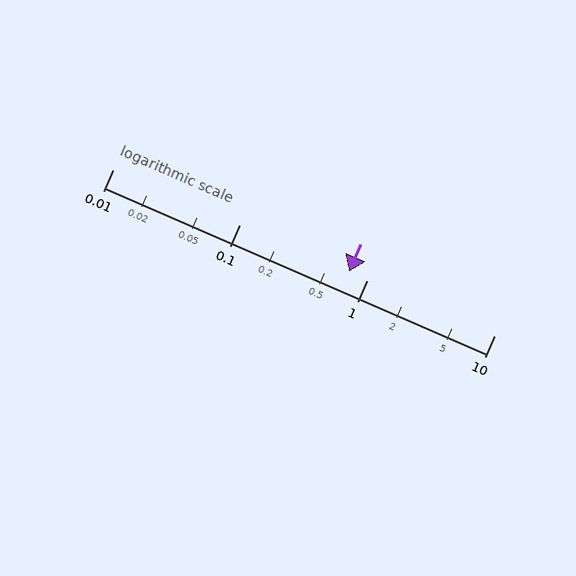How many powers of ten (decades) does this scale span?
The scale spans 3 decades, from 0.01 to 10.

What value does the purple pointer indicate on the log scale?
The pointer indicates approximately 0.72.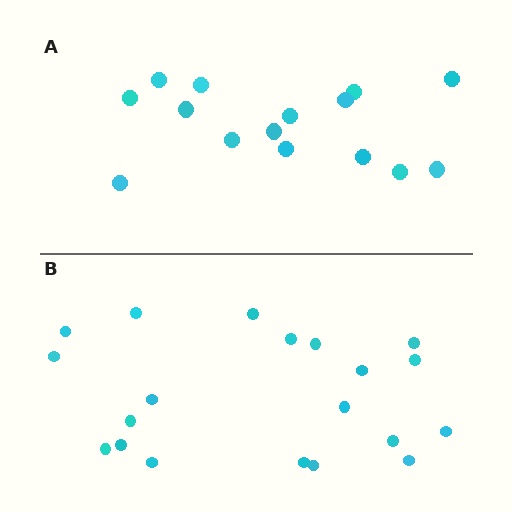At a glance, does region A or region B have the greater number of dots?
Region B (the bottom region) has more dots.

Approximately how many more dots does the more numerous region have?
Region B has about 5 more dots than region A.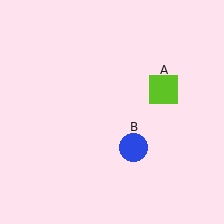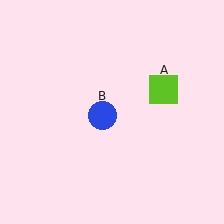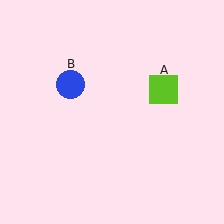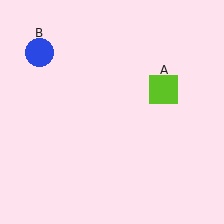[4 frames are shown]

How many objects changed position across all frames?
1 object changed position: blue circle (object B).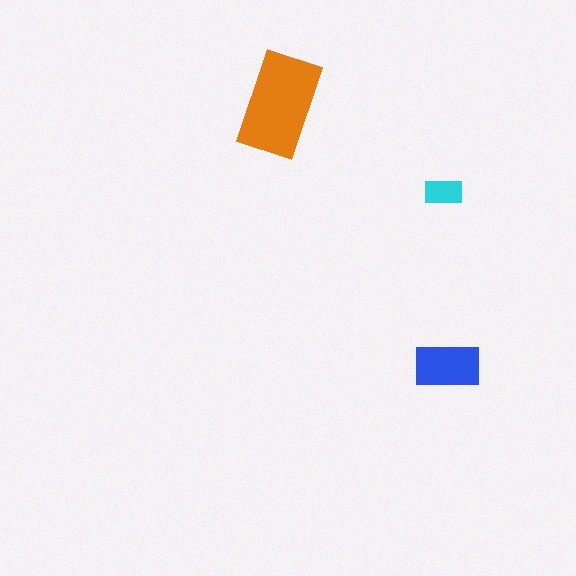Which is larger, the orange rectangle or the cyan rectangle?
The orange one.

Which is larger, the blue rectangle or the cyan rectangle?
The blue one.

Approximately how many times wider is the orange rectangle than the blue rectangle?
About 1.5 times wider.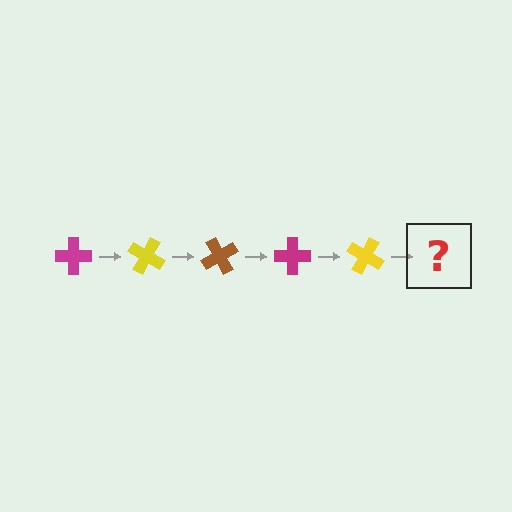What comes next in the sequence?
The next element should be a brown cross, rotated 150 degrees from the start.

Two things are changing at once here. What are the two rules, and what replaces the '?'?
The two rules are that it rotates 30 degrees each step and the color cycles through magenta, yellow, and brown. The '?' should be a brown cross, rotated 150 degrees from the start.